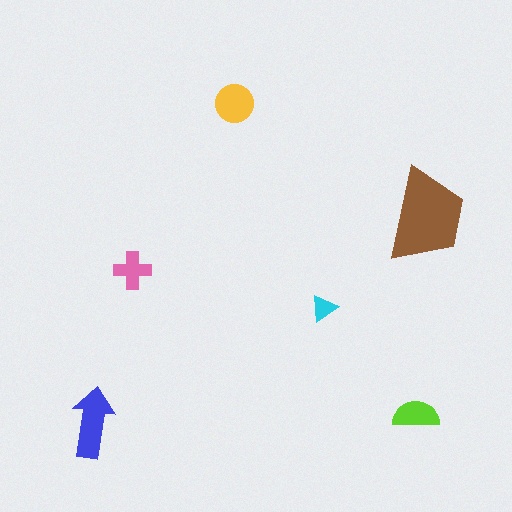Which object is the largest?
The brown trapezoid.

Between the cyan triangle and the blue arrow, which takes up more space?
The blue arrow.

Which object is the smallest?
The cyan triangle.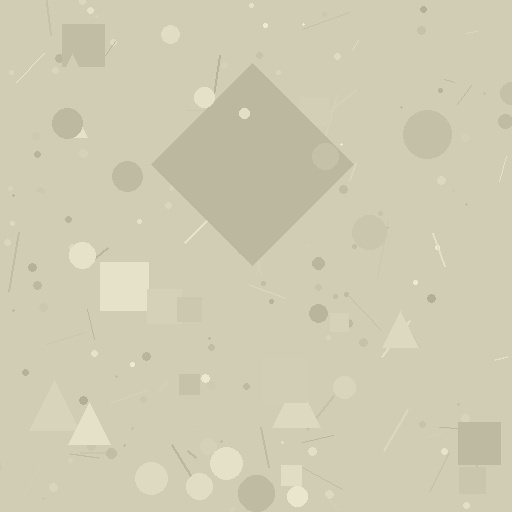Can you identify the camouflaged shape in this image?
The camouflaged shape is a diamond.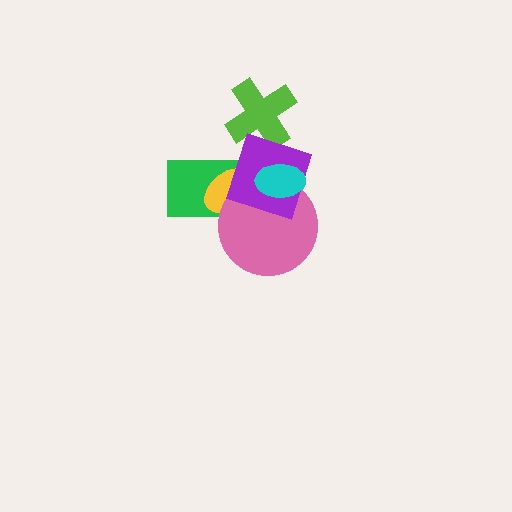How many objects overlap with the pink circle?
4 objects overlap with the pink circle.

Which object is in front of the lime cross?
The purple diamond is in front of the lime cross.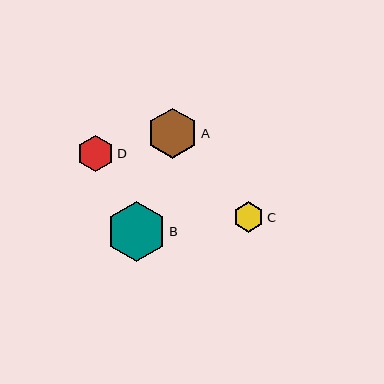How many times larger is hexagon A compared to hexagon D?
Hexagon A is approximately 1.4 times the size of hexagon D.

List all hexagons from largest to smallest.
From largest to smallest: B, A, D, C.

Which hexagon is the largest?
Hexagon B is the largest with a size of approximately 60 pixels.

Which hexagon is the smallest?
Hexagon C is the smallest with a size of approximately 31 pixels.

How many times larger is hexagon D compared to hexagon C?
Hexagon D is approximately 1.2 times the size of hexagon C.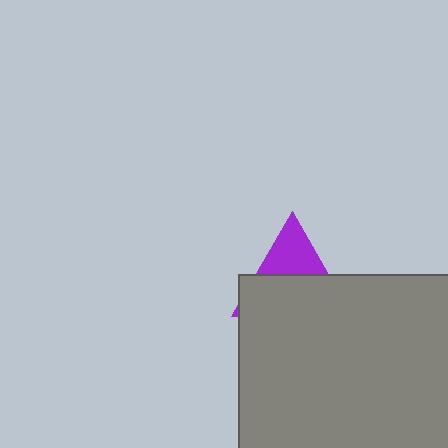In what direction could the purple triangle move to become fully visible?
The purple triangle could move up. That would shift it out from behind the gray square entirely.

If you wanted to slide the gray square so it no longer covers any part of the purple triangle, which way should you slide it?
Slide it down — that is the most direct way to separate the two shapes.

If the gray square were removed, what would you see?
You would see the complete purple triangle.